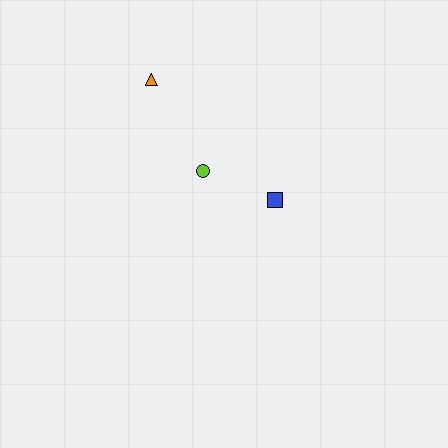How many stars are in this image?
There are no stars.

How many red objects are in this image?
There are no red objects.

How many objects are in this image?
There are 3 objects.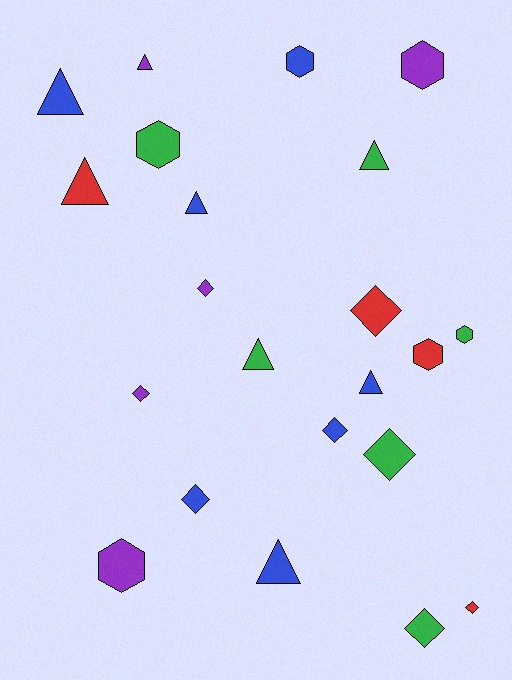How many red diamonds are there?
There are 2 red diamonds.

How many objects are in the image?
There are 22 objects.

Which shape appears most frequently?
Diamond, with 8 objects.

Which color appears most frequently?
Blue, with 7 objects.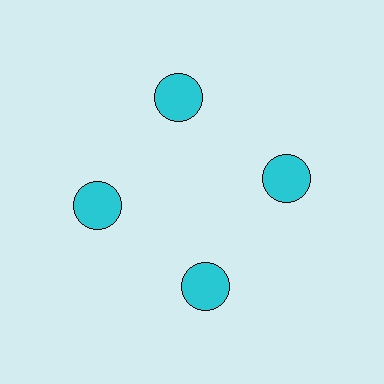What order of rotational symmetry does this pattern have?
This pattern has 4-fold rotational symmetry.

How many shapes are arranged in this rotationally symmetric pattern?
There are 4 shapes, arranged in 4 groups of 1.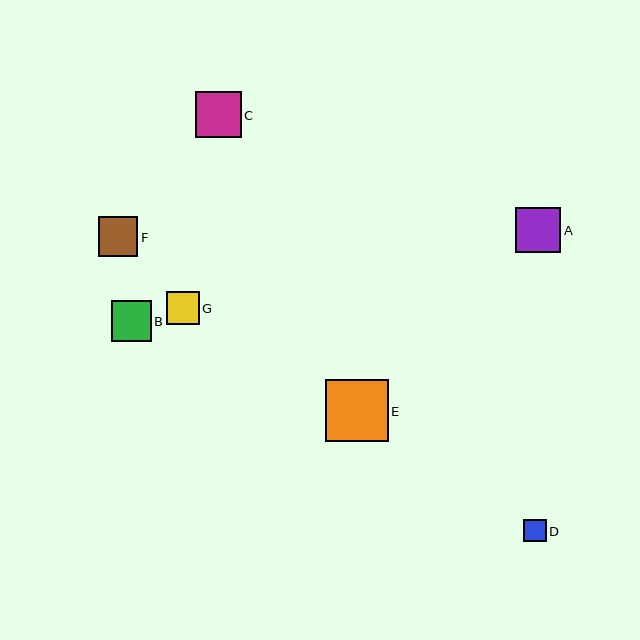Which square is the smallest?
Square D is the smallest with a size of approximately 23 pixels.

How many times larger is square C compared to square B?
Square C is approximately 1.1 times the size of square B.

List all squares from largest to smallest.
From largest to smallest: E, C, A, B, F, G, D.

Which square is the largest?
Square E is the largest with a size of approximately 62 pixels.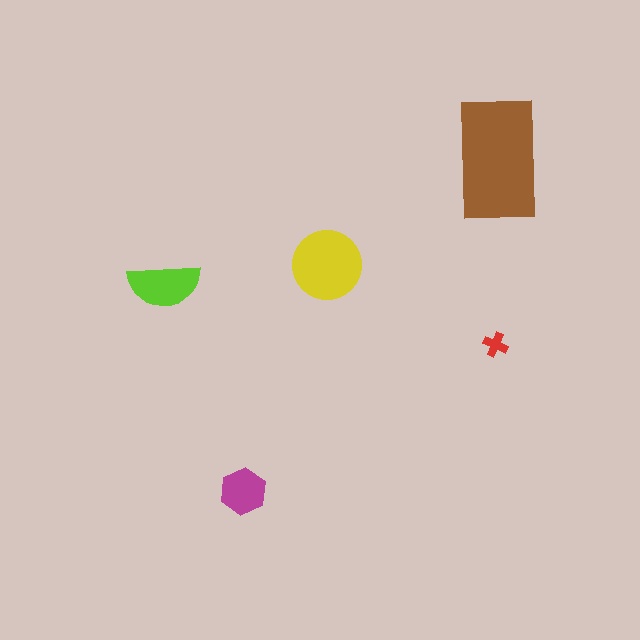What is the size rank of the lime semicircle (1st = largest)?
3rd.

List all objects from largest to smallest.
The brown rectangle, the yellow circle, the lime semicircle, the magenta hexagon, the red cross.